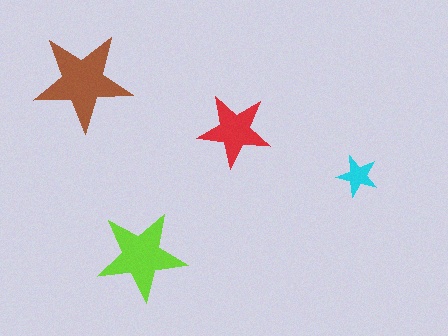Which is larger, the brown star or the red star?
The brown one.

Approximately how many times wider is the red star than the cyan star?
About 2 times wider.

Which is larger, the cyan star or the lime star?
The lime one.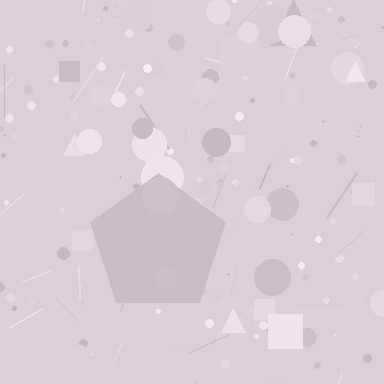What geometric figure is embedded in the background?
A pentagon is embedded in the background.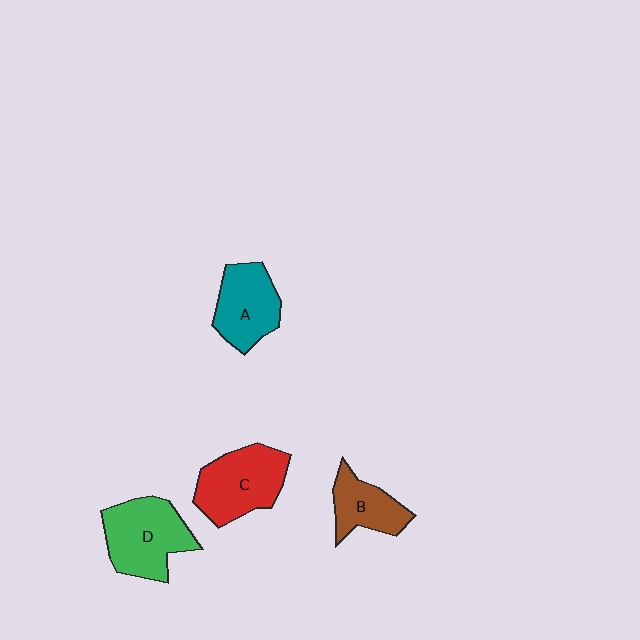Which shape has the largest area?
Shape D (green).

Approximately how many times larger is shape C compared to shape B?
Approximately 1.5 times.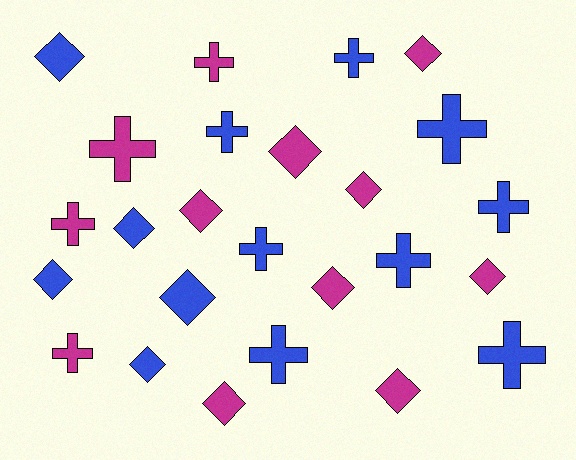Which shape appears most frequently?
Diamond, with 13 objects.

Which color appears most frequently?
Blue, with 13 objects.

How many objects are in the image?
There are 25 objects.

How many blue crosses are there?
There are 8 blue crosses.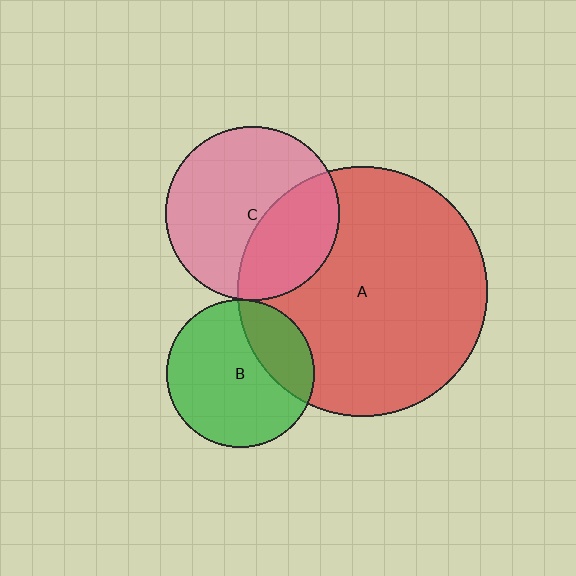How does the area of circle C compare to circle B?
Approximately 1.4 times.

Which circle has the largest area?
Circle A (red).